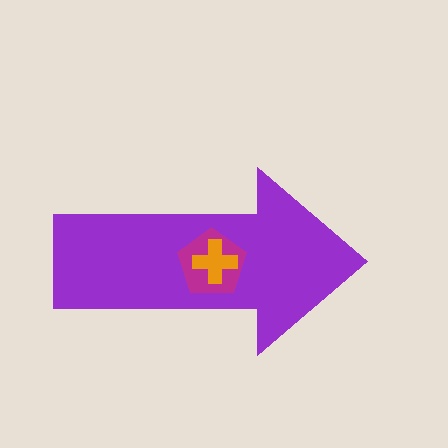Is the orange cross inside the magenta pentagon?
Yes.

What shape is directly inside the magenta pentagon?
The orange cross.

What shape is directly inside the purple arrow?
The magenta pentagon.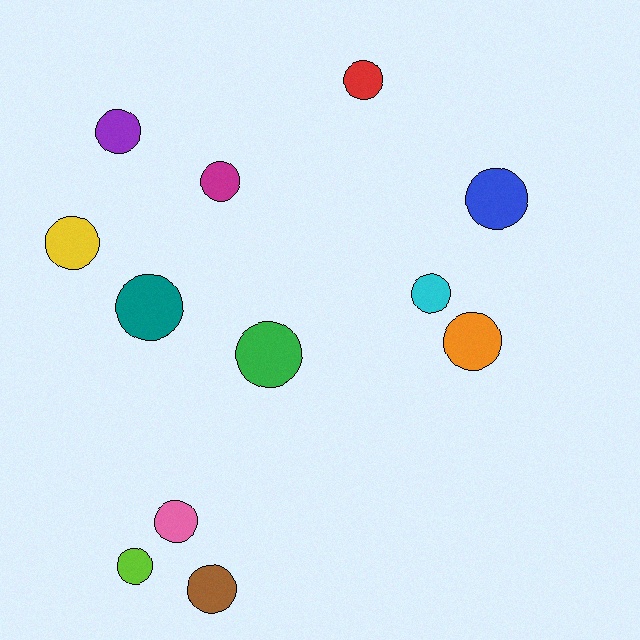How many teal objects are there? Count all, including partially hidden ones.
There is 1 teal object.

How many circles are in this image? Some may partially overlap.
There are 12 circles.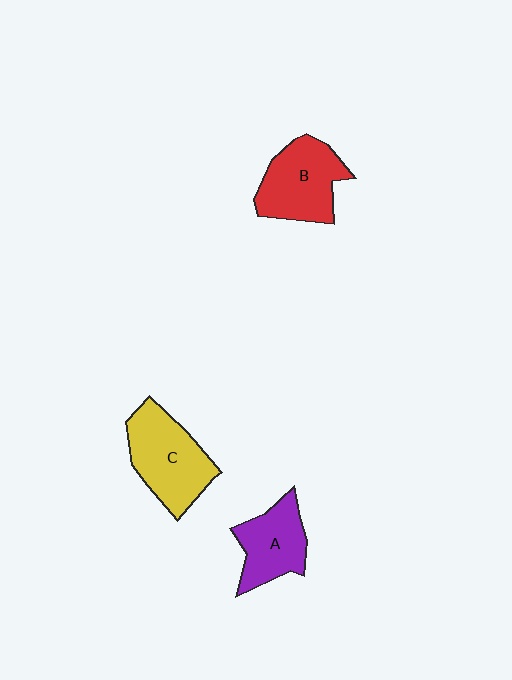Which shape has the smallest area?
Shape A (purple).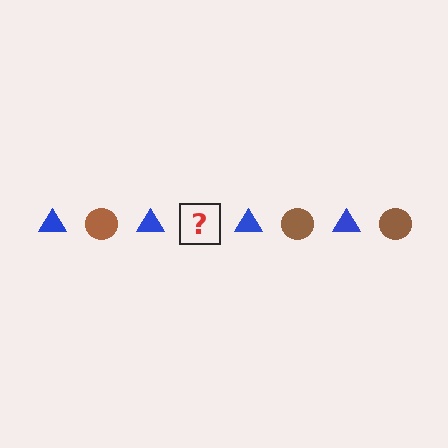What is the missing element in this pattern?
The missing element is a brown circle.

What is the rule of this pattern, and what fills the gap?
The rule is that the pattern alternates between blue triangle and brown circle. The gap should be filled with a brown circle.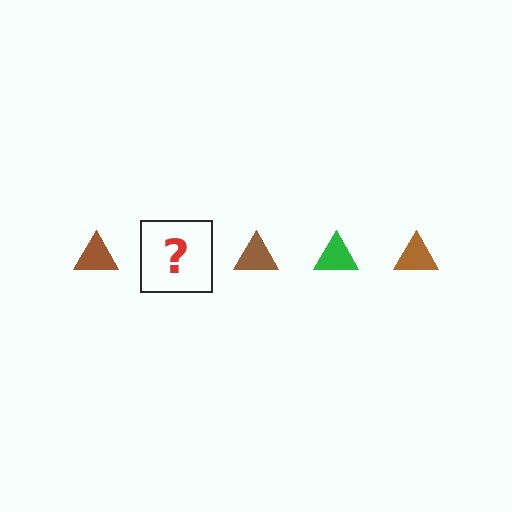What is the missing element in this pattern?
The missing element is a green triangle.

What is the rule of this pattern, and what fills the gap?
The rule is that the pattern cycles through brown, green triangles. The gap should be filled with a green triangle.